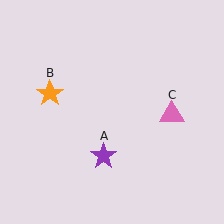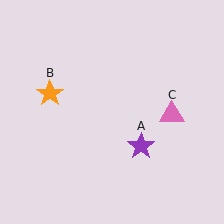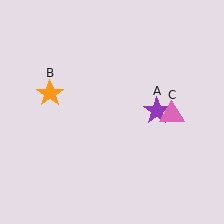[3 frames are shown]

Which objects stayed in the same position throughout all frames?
Orange star (object B) and pink triangle (object C) remained stationary.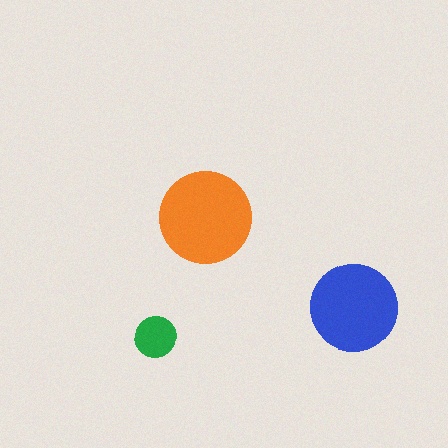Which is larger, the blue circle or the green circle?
The blue one.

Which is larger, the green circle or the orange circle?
The orange one.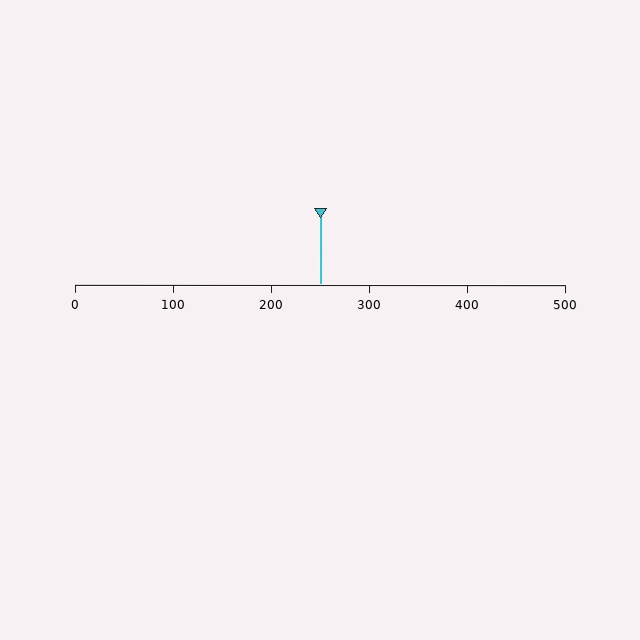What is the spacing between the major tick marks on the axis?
The major ticks are spaced 100 apart.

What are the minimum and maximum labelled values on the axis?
The axis runs from 0 to 500.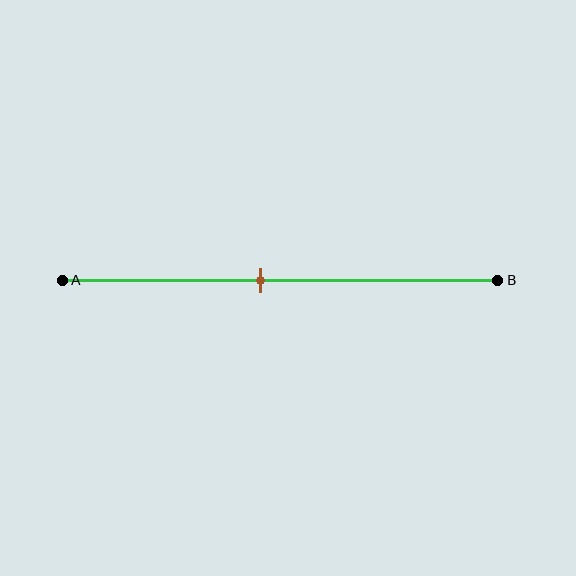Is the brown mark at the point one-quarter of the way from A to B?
No, the mark is at about 45% from A, not at the 25% one-quarter point.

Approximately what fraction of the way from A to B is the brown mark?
The brown mark is approximately 45% of the way from A to B.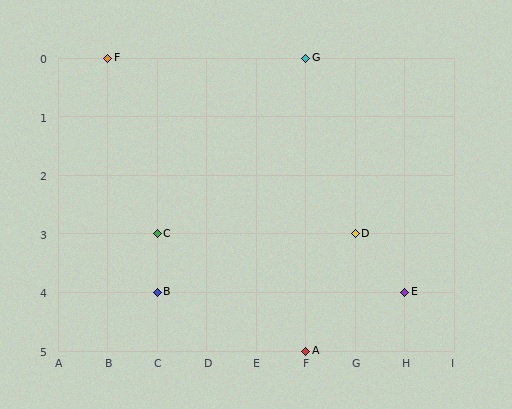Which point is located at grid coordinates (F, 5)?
Point A is at (F, 5).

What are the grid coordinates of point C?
Point C is at grid coordinates (C, 3).